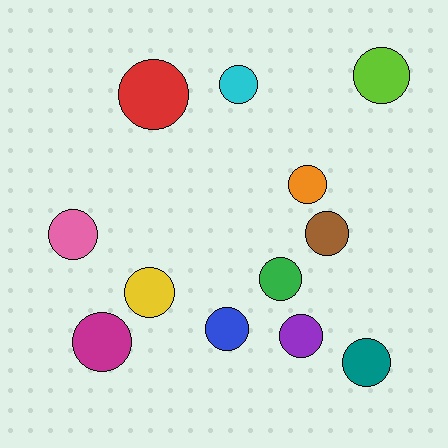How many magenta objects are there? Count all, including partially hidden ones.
There is 1 magenta object.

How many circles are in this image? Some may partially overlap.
There are 12 circles.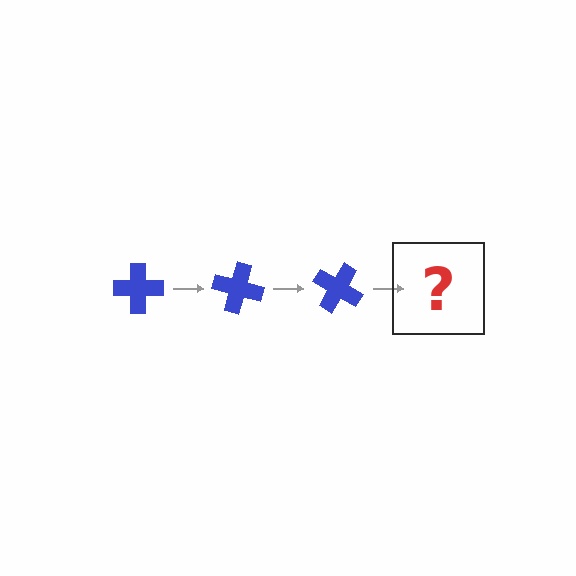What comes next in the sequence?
The next element should be a blue cross rotated 45 degrees.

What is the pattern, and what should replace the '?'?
The pattern is that the cross rotates 15 degrees each step. The '?' should be a blue cross rotated 45 degrees.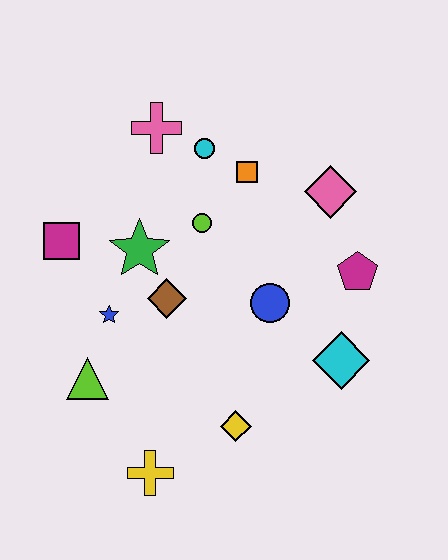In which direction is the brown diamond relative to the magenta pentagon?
The brown diamond is to the left of the magenta pentagon.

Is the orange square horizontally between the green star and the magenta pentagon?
Yes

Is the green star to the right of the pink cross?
No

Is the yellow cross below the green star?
Yes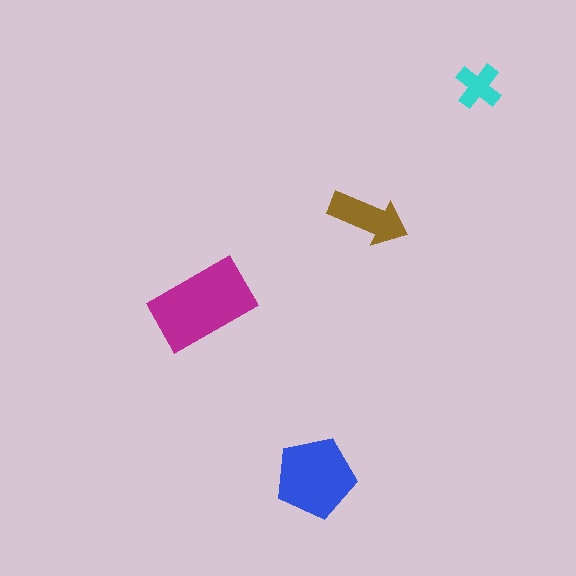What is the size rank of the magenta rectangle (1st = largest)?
1st.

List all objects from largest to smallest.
The magenta rectangle, the blue pentagon, the brown arrow, the cyan cross.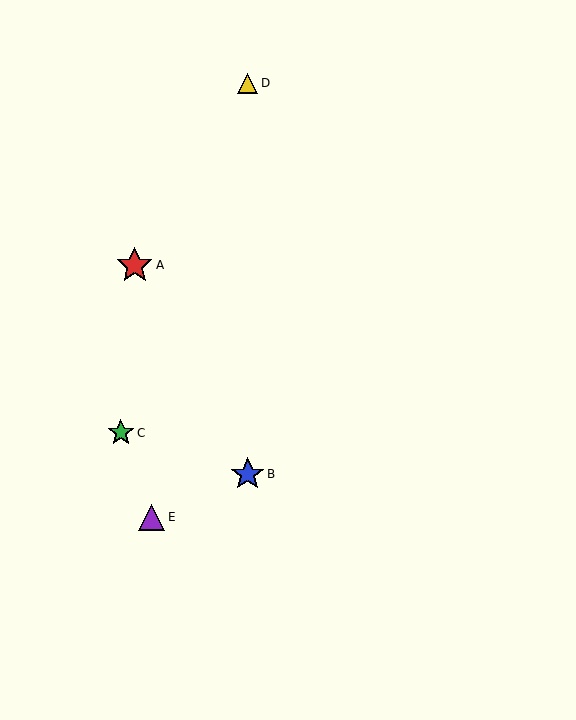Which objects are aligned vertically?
Objects B, D are aligned vertically.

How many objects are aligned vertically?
2 objects (B, D) are aligned vertically.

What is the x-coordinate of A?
Object A is at x≈135.